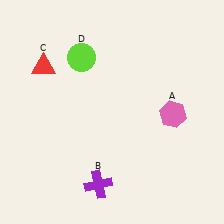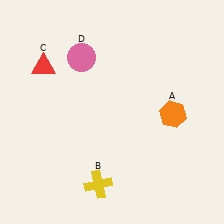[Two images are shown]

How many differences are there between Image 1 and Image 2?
There are 3 differences between the two images.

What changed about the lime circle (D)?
In Image 1, D is lime. In Image 2, it changed to pink.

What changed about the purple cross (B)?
In Image 1, B is purple. In Image 2, it changed to yellow.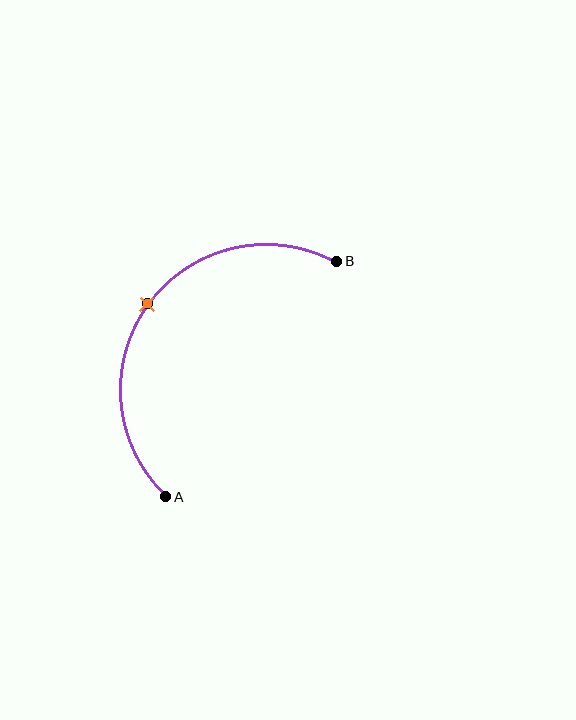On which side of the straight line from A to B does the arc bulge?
The arc bulges above and to the left of the straight line connecting A and B.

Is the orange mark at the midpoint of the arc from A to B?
Yes. The orange mark lies on the arc at equal arc-length from both A and B — it is the arc midpoint.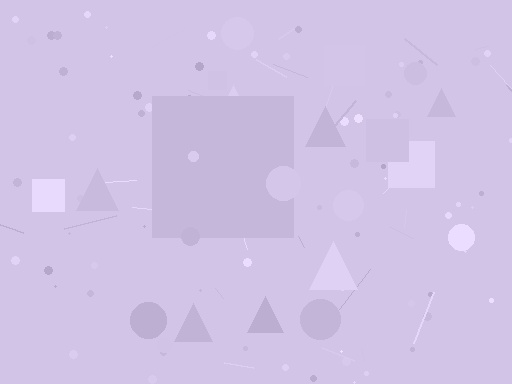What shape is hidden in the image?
A square is hidden in the image.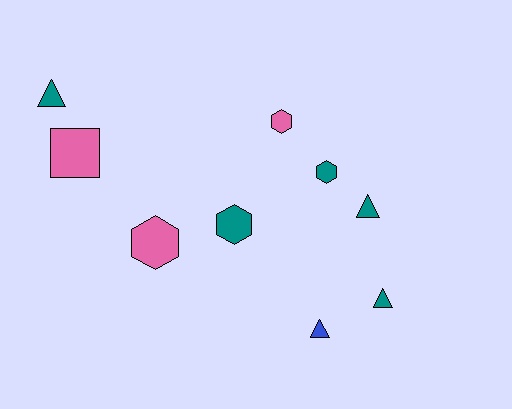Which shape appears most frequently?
Hexagon, with 4 objects.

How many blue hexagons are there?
There are no blue hexagons.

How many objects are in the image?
There are 9 objects.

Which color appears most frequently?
Teal, with 5 objects.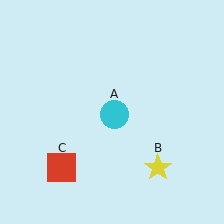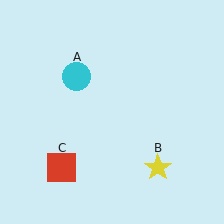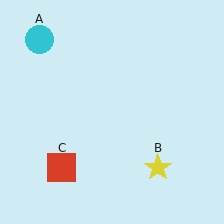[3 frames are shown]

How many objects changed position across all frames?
1 object changed position: cyan circle (object A).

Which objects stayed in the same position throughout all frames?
Yellow star (object B) and red square (object C) remained stationary.